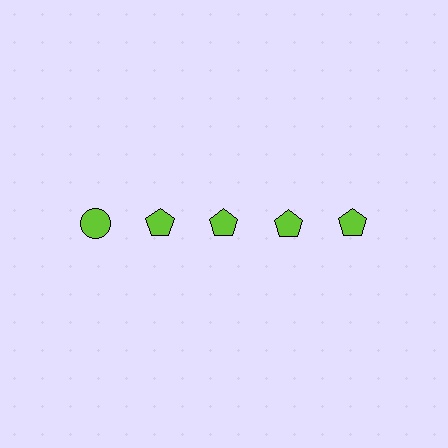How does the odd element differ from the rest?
It has a different shape: circle instead of pentagon.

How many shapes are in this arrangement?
There are 5 shapes arranged in a grid pattern.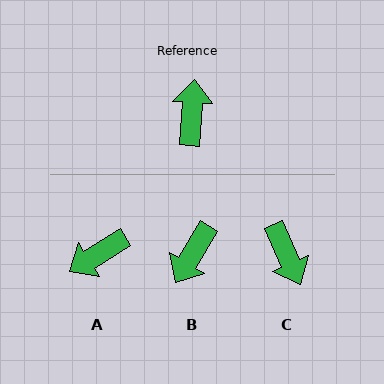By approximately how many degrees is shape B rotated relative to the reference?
Approximately 153 degrees counter-clockwise.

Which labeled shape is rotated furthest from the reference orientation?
B, about 153 degrees away.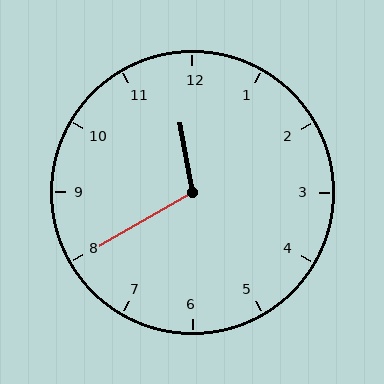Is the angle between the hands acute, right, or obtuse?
It is obtuse.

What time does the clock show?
11:40.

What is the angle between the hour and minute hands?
Approximately 110 degrees.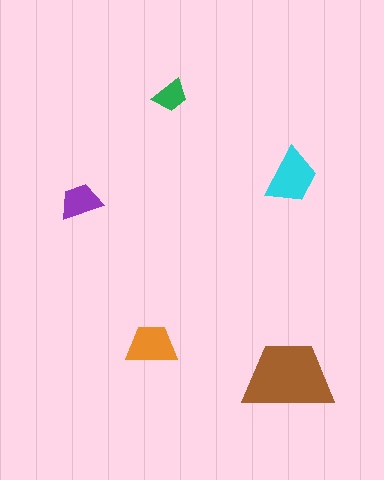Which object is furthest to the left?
The purple trapezoid is leftmost.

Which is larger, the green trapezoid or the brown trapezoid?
The brown one.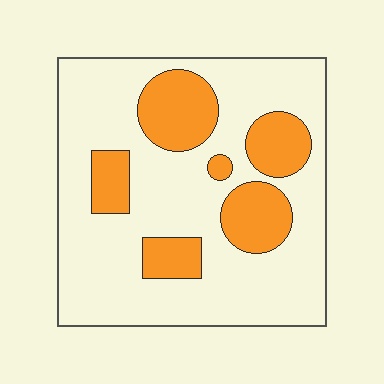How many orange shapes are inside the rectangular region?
6.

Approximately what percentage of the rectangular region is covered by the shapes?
Approximately 25%.